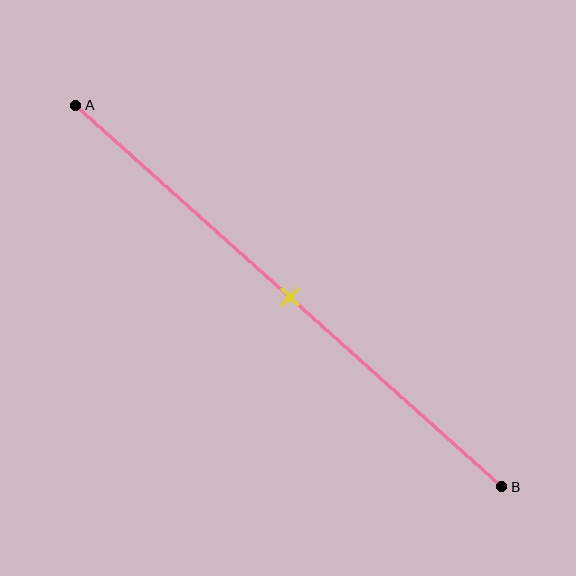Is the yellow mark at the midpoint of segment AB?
Yes, the mark is approximately at the midpoint.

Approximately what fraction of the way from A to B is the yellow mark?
The yellow mark is approximately 50% of the way from A to B.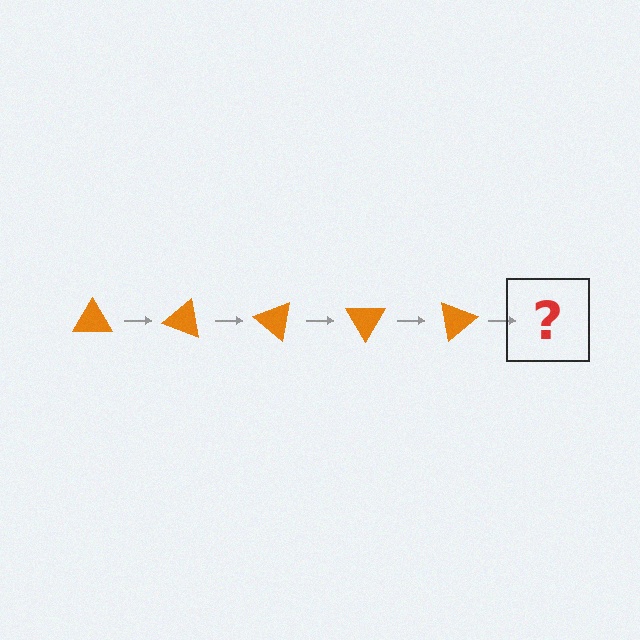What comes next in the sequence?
The next element should be an orange triangle rotated 100 degrees.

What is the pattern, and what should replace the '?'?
The pattern is that the triangle rotates 20 degrees each step. The '?' should be an orange triangle rotated 100 degrees.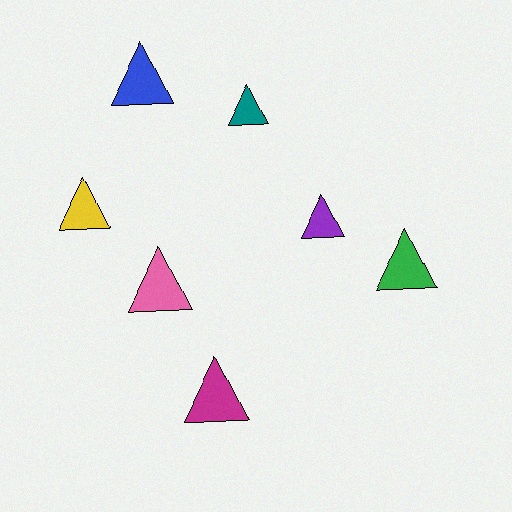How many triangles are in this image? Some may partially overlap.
There are 7 triangles.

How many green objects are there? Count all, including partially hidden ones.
There is 1 green object.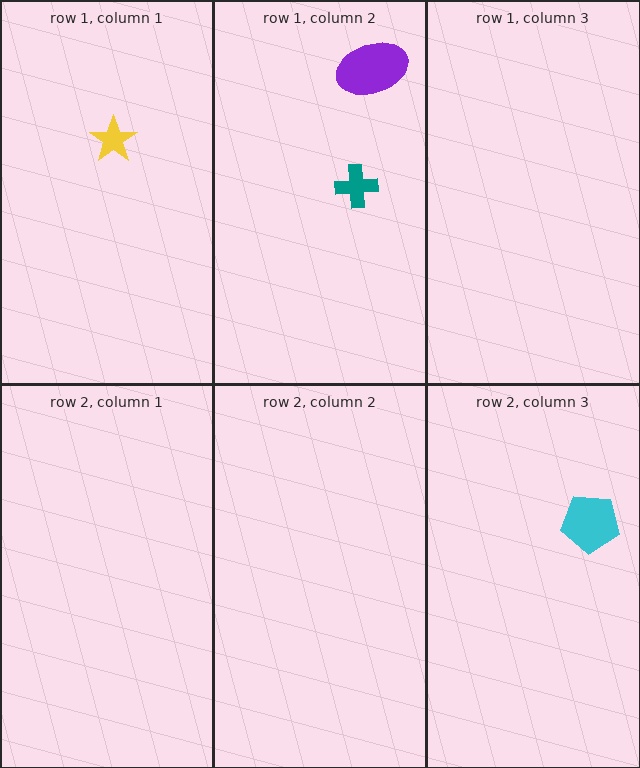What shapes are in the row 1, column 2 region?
The teal cross, the purple ellipse.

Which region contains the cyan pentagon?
The row 2, column 3 region.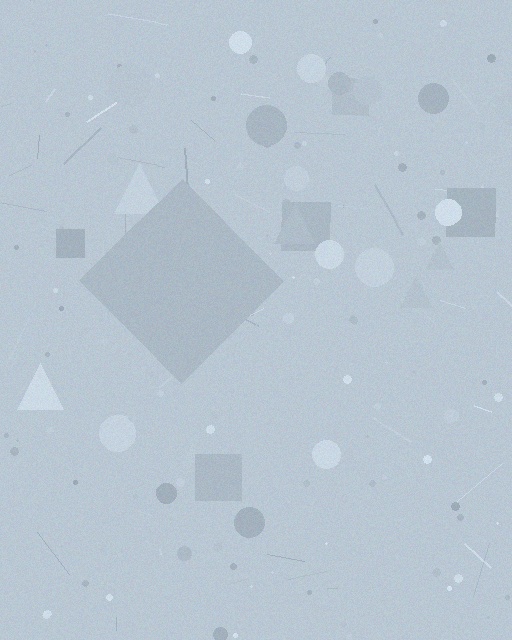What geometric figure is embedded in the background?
A diamond is embedded in the background.